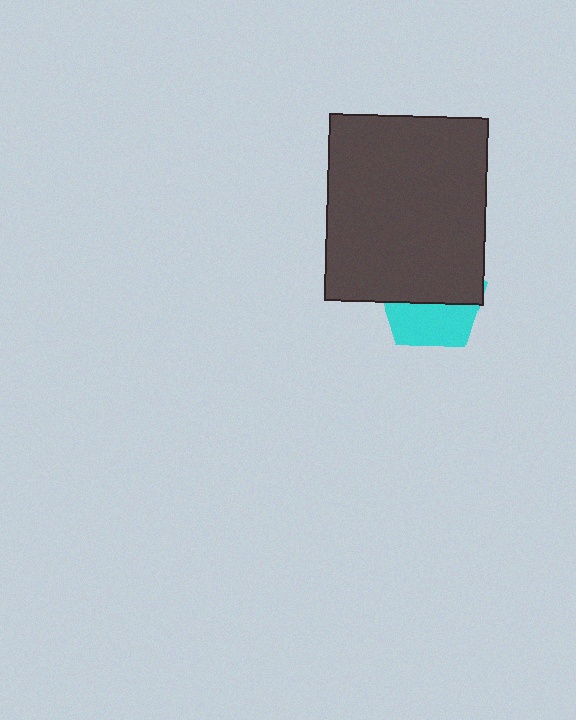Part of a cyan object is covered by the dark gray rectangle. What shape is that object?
It is a pentagon.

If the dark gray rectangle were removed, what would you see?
You would see the complete cyan pentagon.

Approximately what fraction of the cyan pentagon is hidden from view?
Roughly 57% of the cyan pentagon is hidden behind the dark gray rectangle.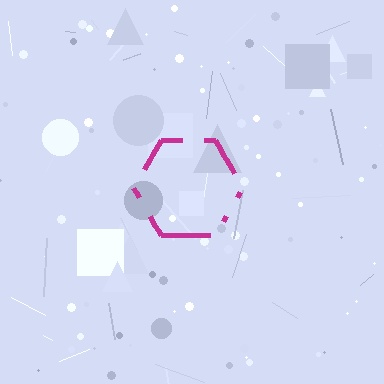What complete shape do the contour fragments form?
The contour fragments form a hexagon.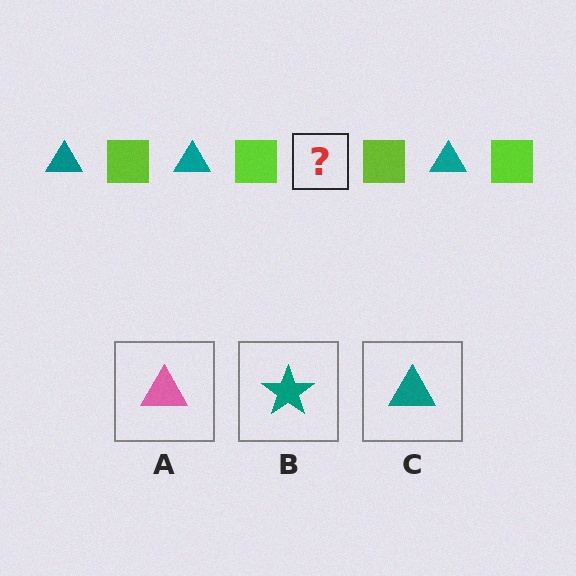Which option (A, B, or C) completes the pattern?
C.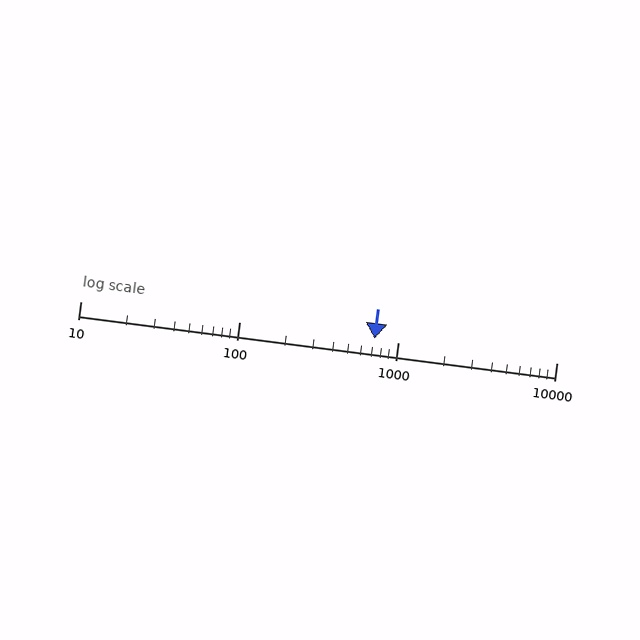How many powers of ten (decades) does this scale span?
The scale spans 3 decades, from 10 to 10000.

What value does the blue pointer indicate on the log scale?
The pointer indicates approximately 710.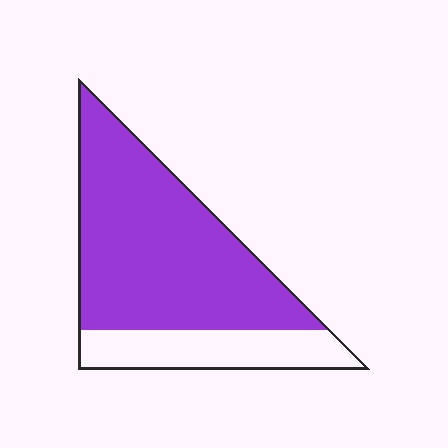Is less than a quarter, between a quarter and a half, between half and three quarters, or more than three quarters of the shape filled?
Between half and three quarters.